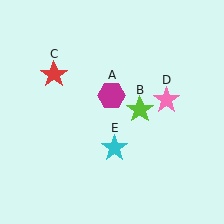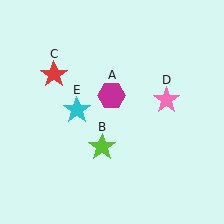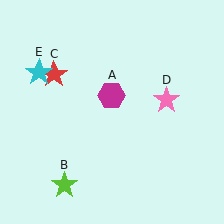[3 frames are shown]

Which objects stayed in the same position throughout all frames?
Magenta hexagon (object A) and red star (object C) and pink star (object D) remained stationary.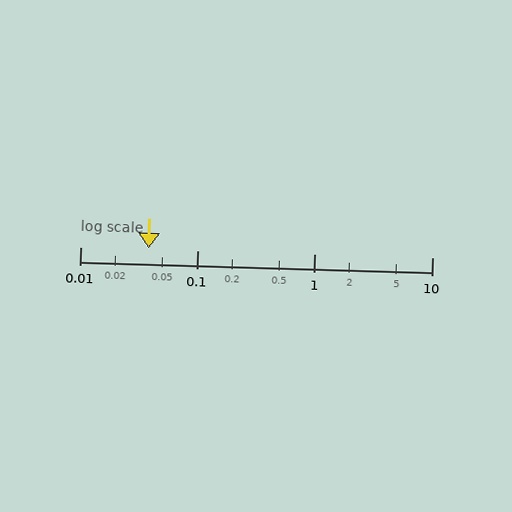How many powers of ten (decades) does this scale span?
The scale spans 3 decades, from 0.01 to 10.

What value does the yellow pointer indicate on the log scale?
The pointer indicates approximately 0.038.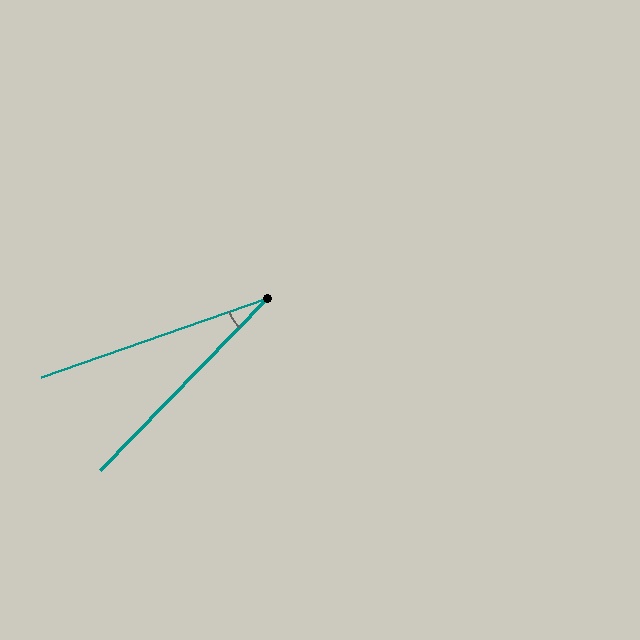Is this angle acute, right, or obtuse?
It is acute.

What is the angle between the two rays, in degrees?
Approximately 27 degrees.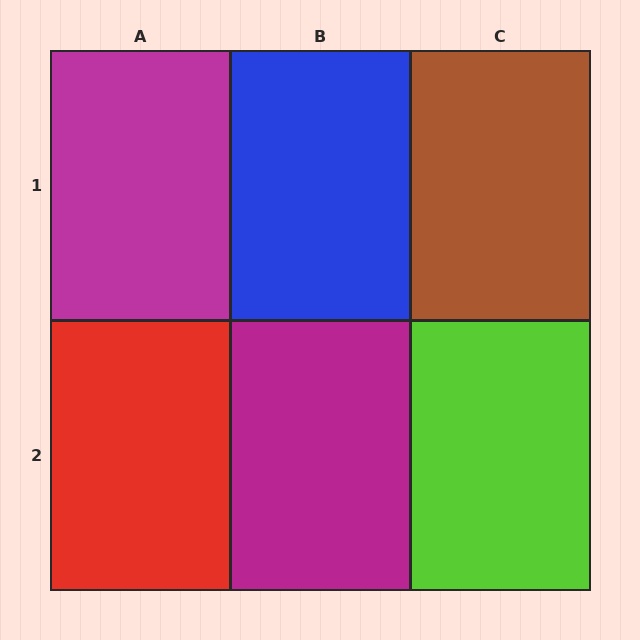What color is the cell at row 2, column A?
Red.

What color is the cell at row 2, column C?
Lime.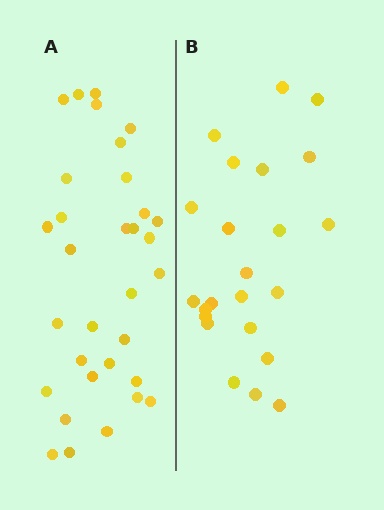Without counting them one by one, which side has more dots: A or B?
Region A (the left region) has more dots.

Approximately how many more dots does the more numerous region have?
Region A has roughly 8 or so more dots than region B.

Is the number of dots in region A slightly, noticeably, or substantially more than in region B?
Region A has noticeably more, but not dramatically so. The ratio is roughly 1.4 to 1.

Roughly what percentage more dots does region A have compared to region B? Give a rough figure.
About 40% more.